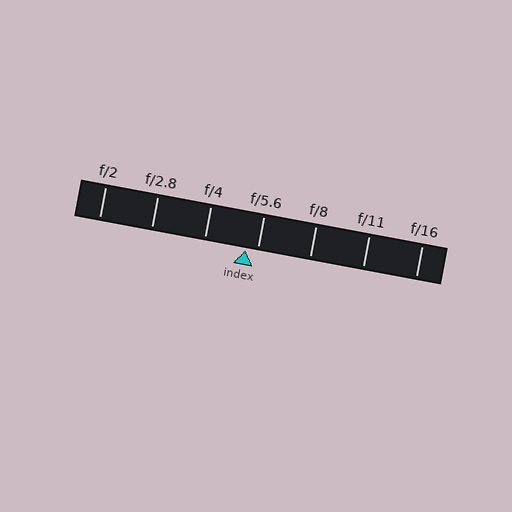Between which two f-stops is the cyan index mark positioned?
The index mark is between f/4 and f/5.6.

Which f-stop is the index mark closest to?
The index mark is closest to f/5.6.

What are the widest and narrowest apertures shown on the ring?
The widest aperture shown is f/2 and the narrowest is f/16.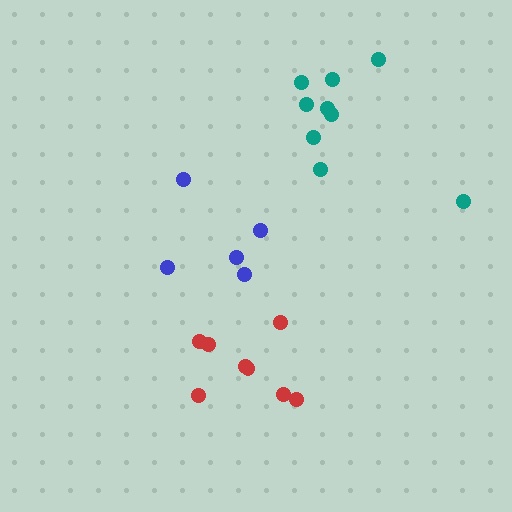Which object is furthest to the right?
The teal cluster is rightmost.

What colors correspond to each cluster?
The clusters are colored: red, blue, teal.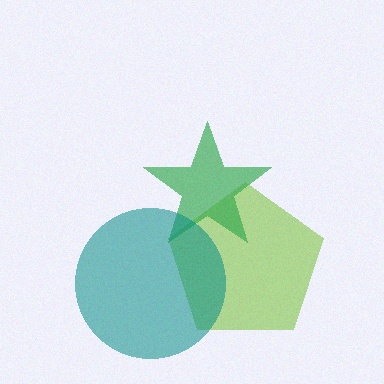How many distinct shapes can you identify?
There are 3 distinct shapes: a lime pentagon, a green star, a teal circle.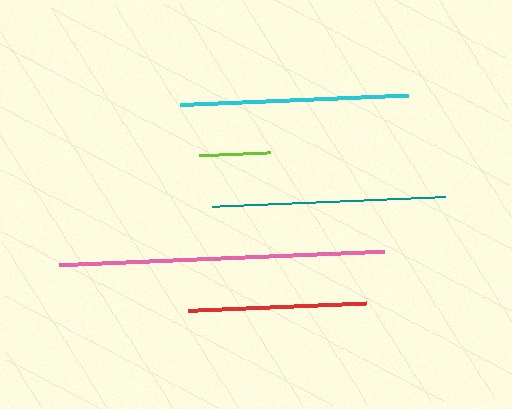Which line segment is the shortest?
The lime line is the shortest at approximately 71 pixels.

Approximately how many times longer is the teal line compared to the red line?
The teal line is approximately 1.3 times the length of the red line.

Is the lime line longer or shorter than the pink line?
The pink line is longer than the lime line.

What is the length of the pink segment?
The pink segment is approximately 325 pixels long.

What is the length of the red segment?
The red segment is approximately 178 pixels long.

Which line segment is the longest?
The pink line is the longest at approximately 325 pixels.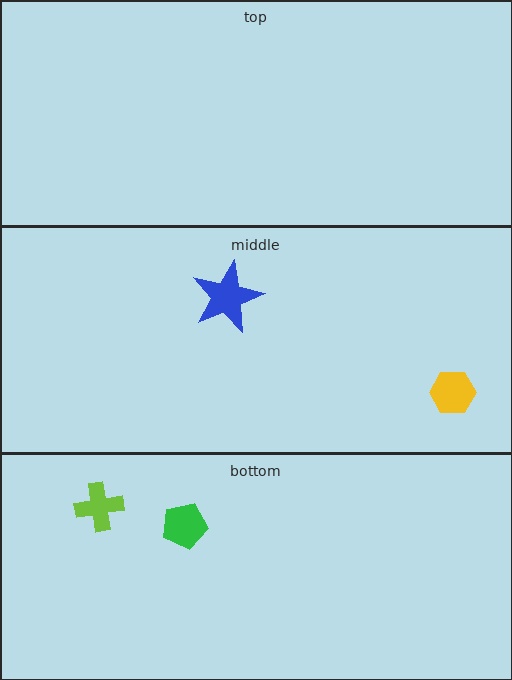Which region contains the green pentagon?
The bottom region.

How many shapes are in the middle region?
2.